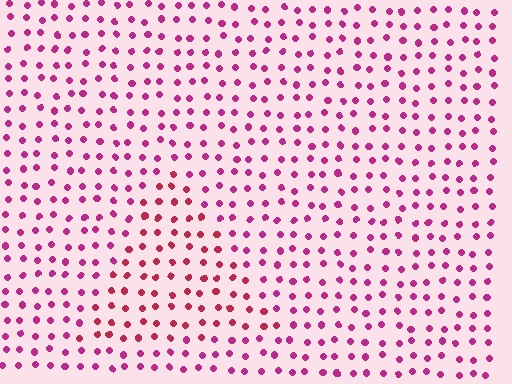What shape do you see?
I see a triangle.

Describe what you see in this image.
The image is filled with small magenta elements in a uniform arrangement. A triangle-shaped region is visible where the elements are tinted to a slightly different hue, forming a subtle color boundary.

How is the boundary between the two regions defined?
The boundary is defined purely by a slight shift in hue (about 27 degrees). Spacing, size, and orientation are identical on both sides.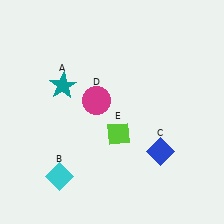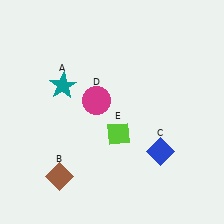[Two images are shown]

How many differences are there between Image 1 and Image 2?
There is 1 difference between the two images.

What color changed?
The diamond (B) changed from cyan in Image 1 to brown in Image 2.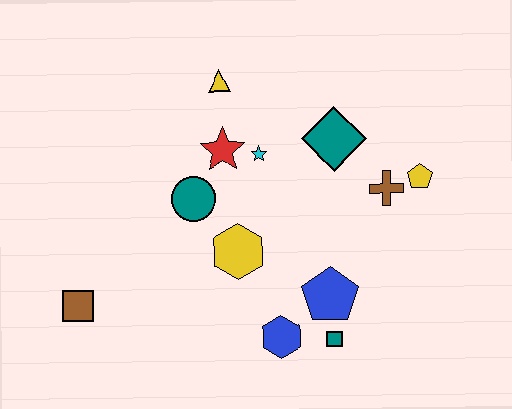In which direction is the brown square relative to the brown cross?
The brown square is to the left of the brown cross.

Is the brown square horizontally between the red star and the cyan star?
No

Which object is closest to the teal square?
The blue pentagon is closest to the teal square.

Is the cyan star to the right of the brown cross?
No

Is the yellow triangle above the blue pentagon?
Yes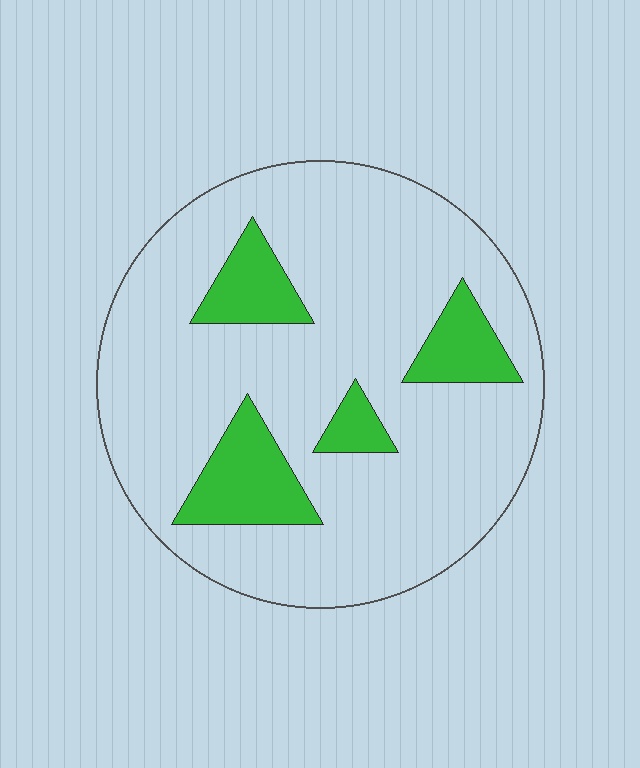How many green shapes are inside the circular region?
4.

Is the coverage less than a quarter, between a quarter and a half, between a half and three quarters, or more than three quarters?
Less than a quarter.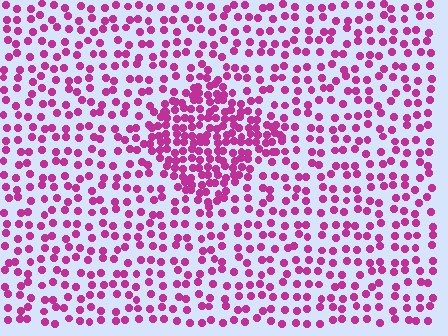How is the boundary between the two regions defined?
The boundary is defined by a change in element density (approximately 2.2x ratio). All elements are the same color, size, and shape.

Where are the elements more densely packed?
The elements are more densely packed inside the diamond boundary.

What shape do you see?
I see a diamond.